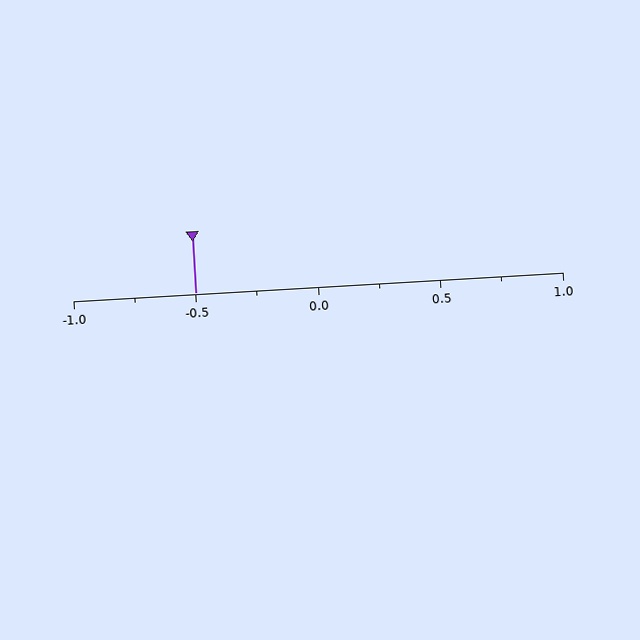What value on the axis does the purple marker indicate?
The marker indicates approximately -0.5.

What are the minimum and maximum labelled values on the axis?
The axis runs from -1.0 to 1.0.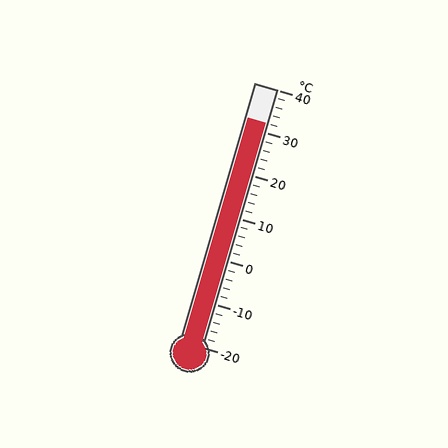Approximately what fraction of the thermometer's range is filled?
The thermometer is filled to approximately 85% of its range.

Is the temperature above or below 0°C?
The temperature is above 0°C.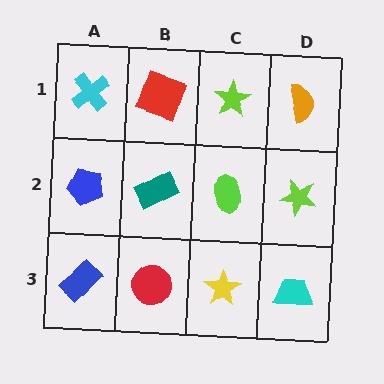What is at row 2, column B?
A teal rectangle.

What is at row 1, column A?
A cyan cross.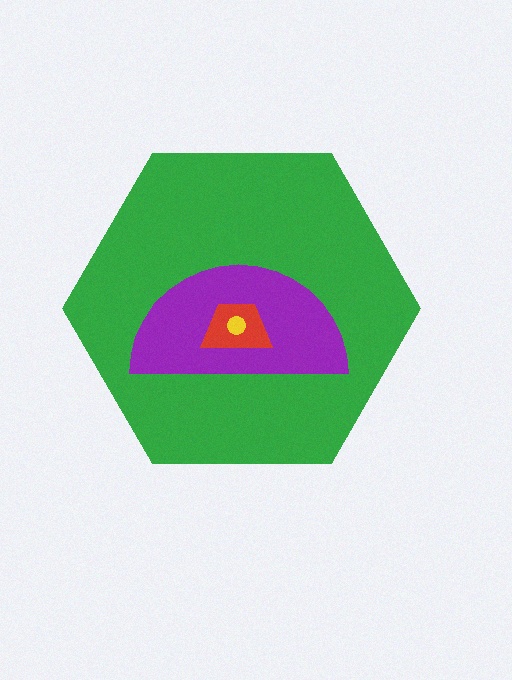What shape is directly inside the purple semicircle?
The red trapezoid.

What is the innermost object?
The yellow circle.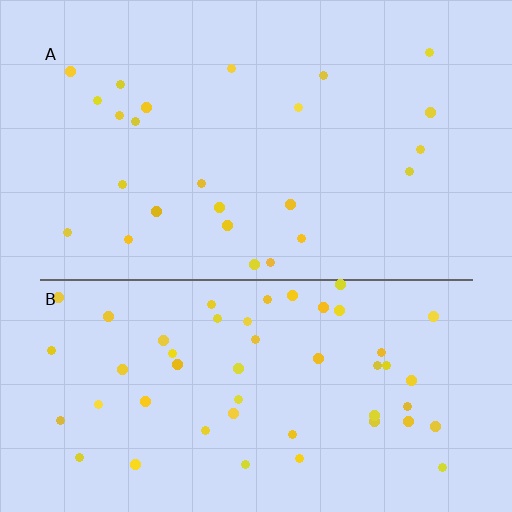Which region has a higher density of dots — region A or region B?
B (the bottom).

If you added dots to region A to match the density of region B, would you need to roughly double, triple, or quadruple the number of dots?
Approximately double.